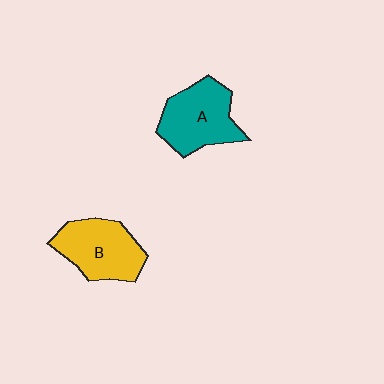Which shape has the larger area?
Shape A (teal).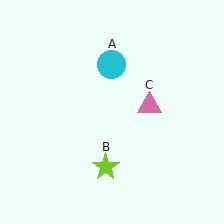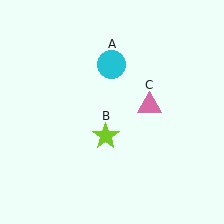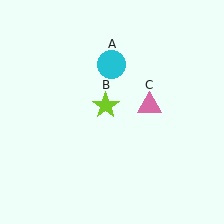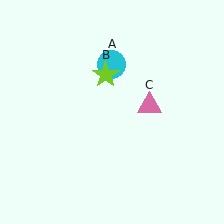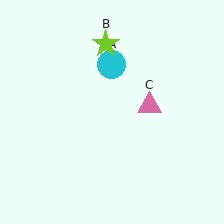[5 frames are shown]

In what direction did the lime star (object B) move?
The lime star (object B) moved up.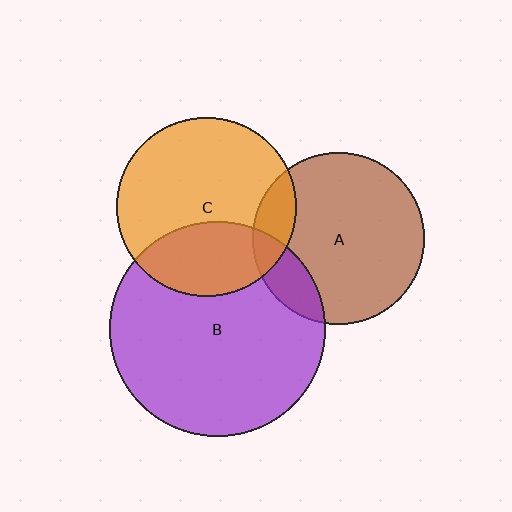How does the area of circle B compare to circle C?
Approximately 1.4 times.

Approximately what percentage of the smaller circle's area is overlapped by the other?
Approximately 15%.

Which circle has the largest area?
Circle B (purple).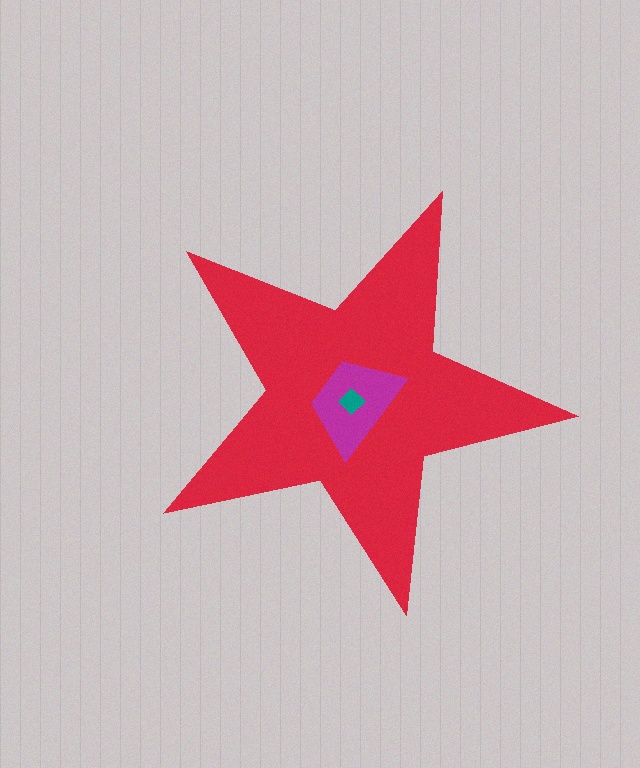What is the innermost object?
The teal diamond.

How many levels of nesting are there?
3.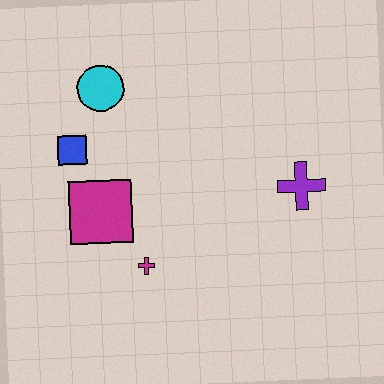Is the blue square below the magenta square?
No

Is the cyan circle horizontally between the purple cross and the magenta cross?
No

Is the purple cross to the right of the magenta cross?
Yes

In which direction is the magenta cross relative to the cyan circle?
The magenta cross is below the cyan circle.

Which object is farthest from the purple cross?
The blue square is farthest from the purple cross.